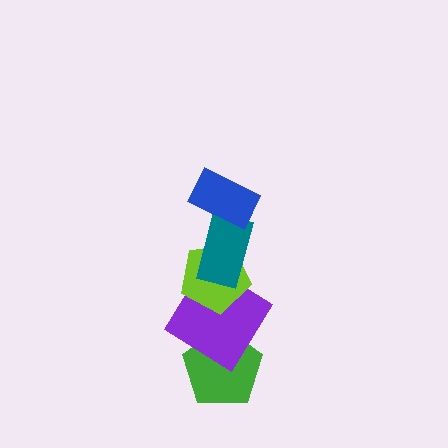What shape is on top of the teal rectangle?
The blue rectangle is on top of the teal rectangle.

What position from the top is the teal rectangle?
The teal rectangle is 2nd from the top.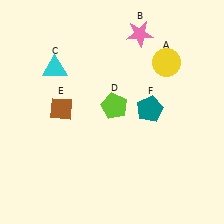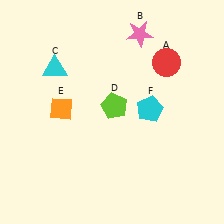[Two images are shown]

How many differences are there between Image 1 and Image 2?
There are 3 differences between the two images.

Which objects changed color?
A changed from yellow to red. E changed from brown to orange. F changed from teal to cyan.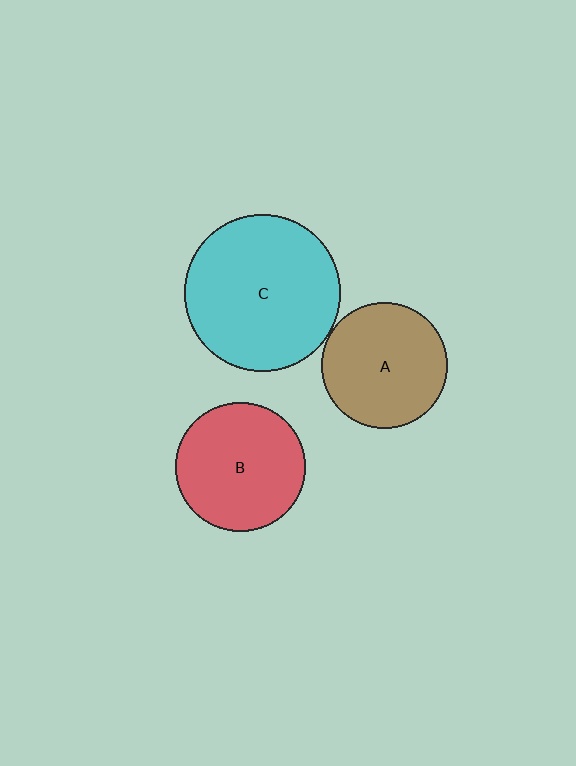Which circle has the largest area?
Circle C (cyan).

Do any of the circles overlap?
No, none of the circles overlap.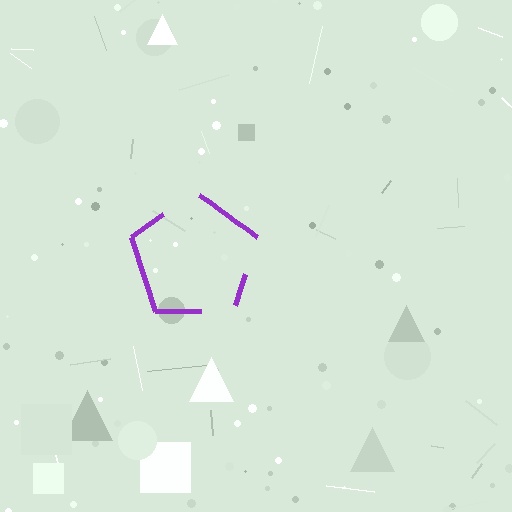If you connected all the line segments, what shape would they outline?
They would outline a pentagon.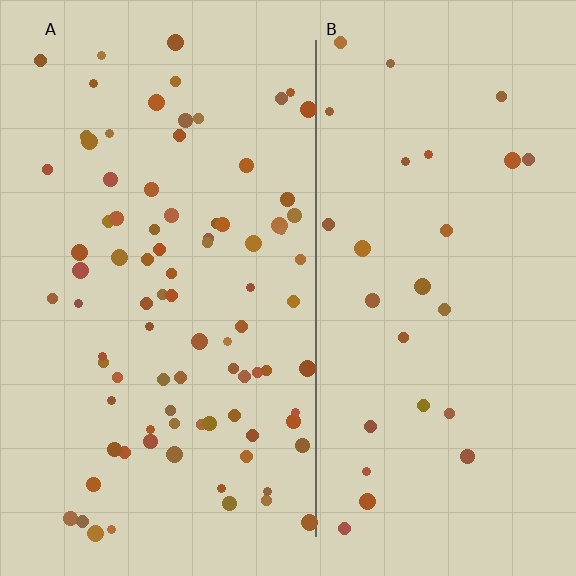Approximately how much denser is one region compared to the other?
Approximately 3.1× — region A over region B.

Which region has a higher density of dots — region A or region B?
A (the left).